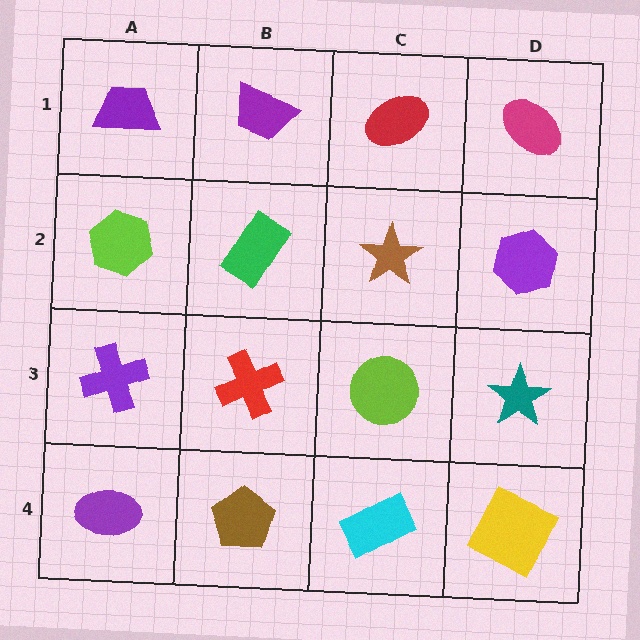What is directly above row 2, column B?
A purple trapezoid.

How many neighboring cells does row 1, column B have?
3.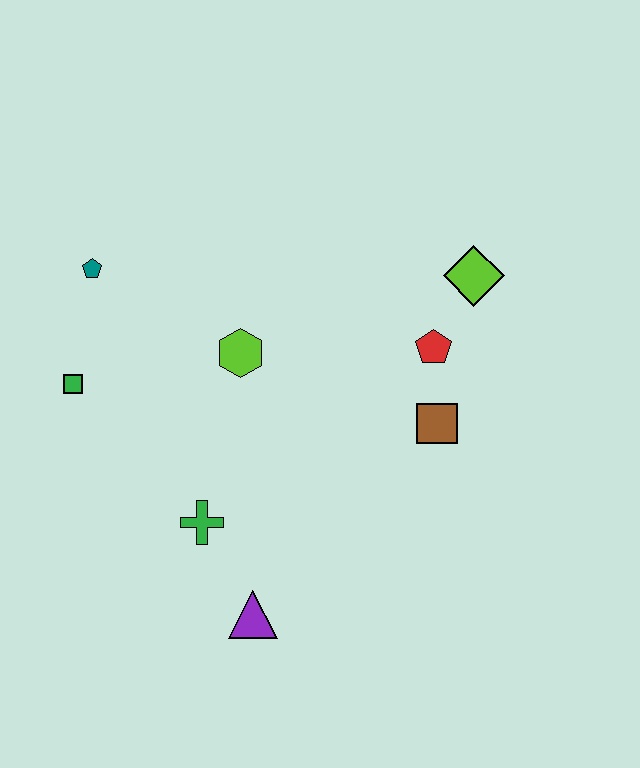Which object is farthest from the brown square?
The teal pentagon is farthest from the brown square.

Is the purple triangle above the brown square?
No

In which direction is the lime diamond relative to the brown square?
The lime diamond is above the brown square.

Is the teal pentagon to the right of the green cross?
No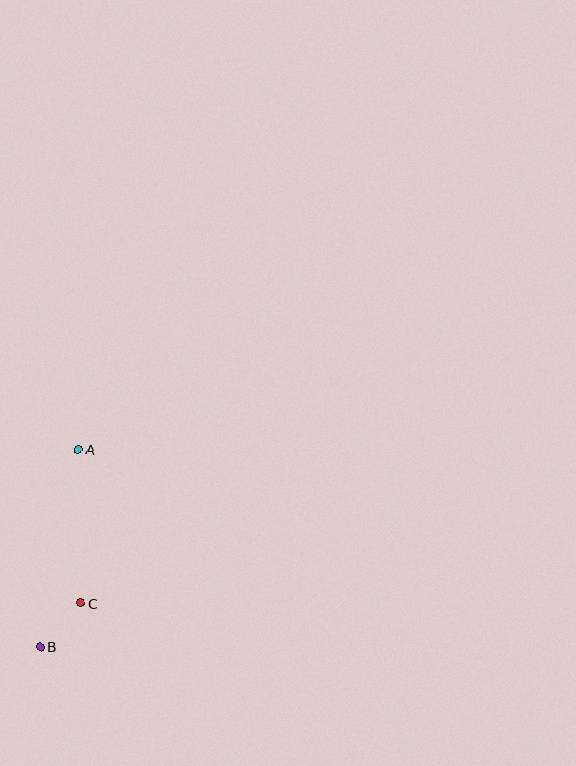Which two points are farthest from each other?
Points A and B are farthest from each other.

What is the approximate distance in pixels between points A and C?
The distance between A and C is approximately 154 pixels.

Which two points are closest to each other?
Points B and C are closest to each other.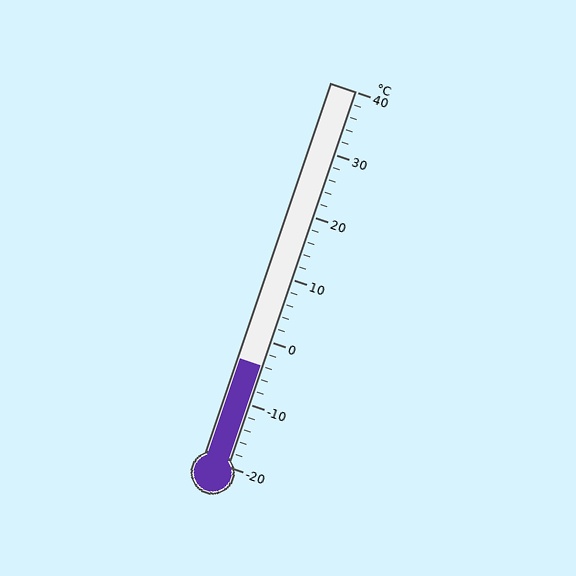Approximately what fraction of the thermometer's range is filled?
The thermometer is filled to approximately 25% of its range.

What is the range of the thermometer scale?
The thermometer scale ranges from -20°C to 40°C.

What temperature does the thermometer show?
The thermometer shows approximately -4°C.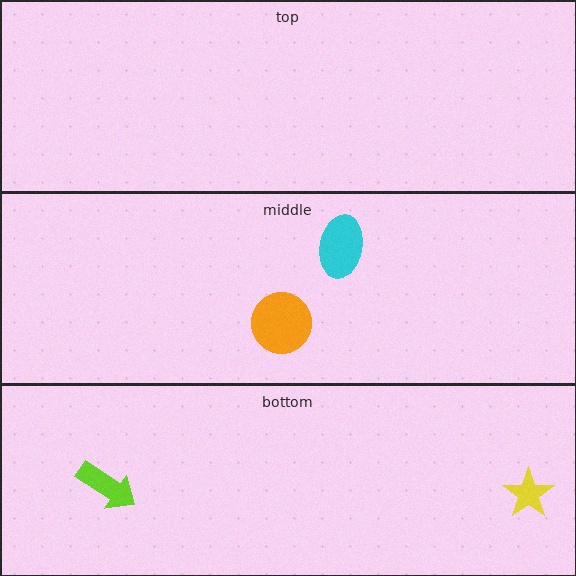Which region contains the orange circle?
The middle region.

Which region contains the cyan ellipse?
The middle region.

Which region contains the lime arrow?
The bottom region.